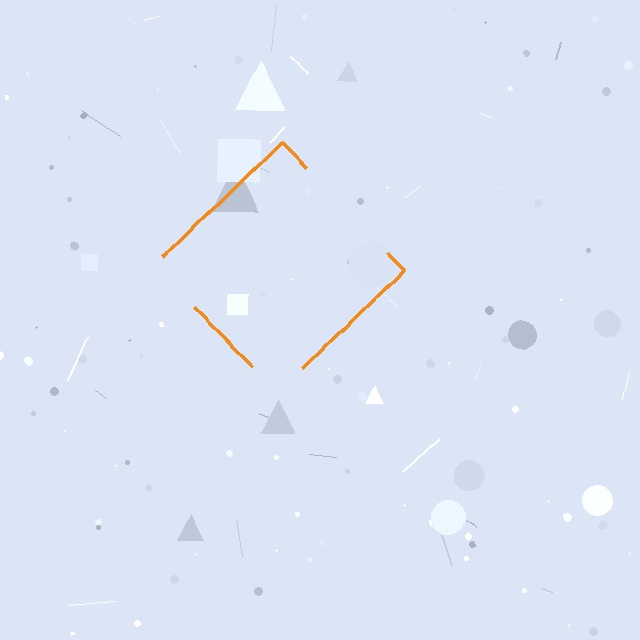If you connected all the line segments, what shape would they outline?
They would outline a diamond.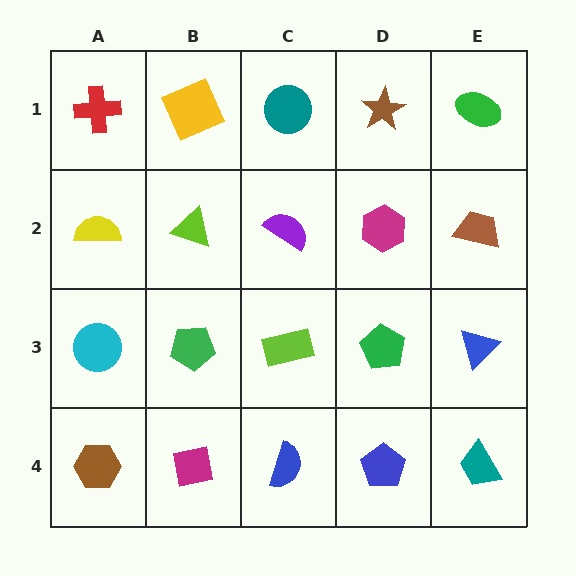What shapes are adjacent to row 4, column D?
A green pentagon (row 3, column D), a blue semicircle (row 4, column C), a teal trapezoid (row 4, column E).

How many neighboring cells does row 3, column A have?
3.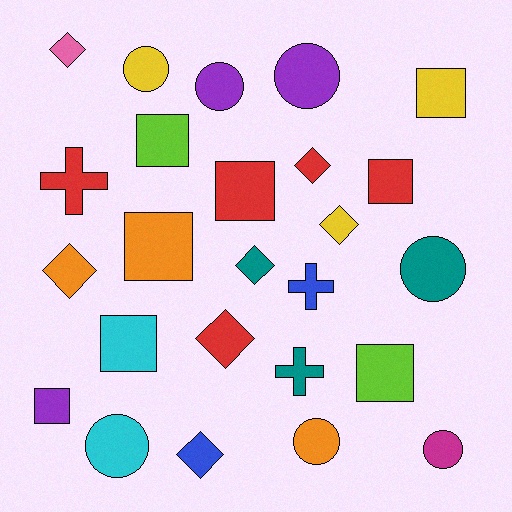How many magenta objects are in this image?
There is 1 magenta object.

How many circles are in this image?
There are 7 circles.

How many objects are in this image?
There are 25 objects.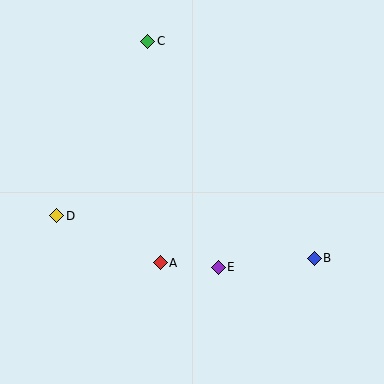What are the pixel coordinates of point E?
Point E is at (218, 267).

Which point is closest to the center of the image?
Point A at (160, 263) is closest to the center.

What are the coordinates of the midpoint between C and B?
The midpoint between C and B is at (231, 150).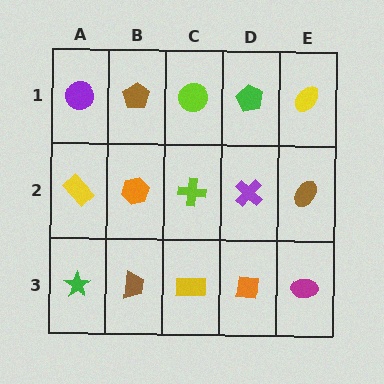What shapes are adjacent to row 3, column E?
A brown ellipse (row 2, column E), an orange square (row 3, column D).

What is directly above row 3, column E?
A brown ellipse.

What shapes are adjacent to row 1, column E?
A brown ellipse (row 2, column E), a green pentagon (row 1, column D).